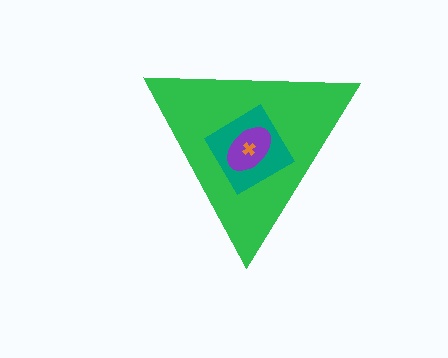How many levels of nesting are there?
4.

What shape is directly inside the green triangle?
The teal diamond.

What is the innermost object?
The orange cross.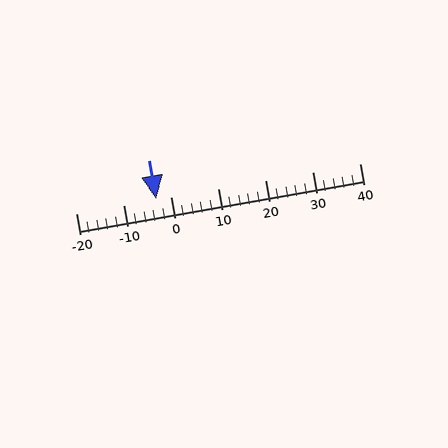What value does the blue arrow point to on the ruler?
The blue arrow points to approximately -3.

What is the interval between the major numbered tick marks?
The major tick marks are spaced 10 units apart.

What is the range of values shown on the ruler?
The ruler shows values from -20 to 40.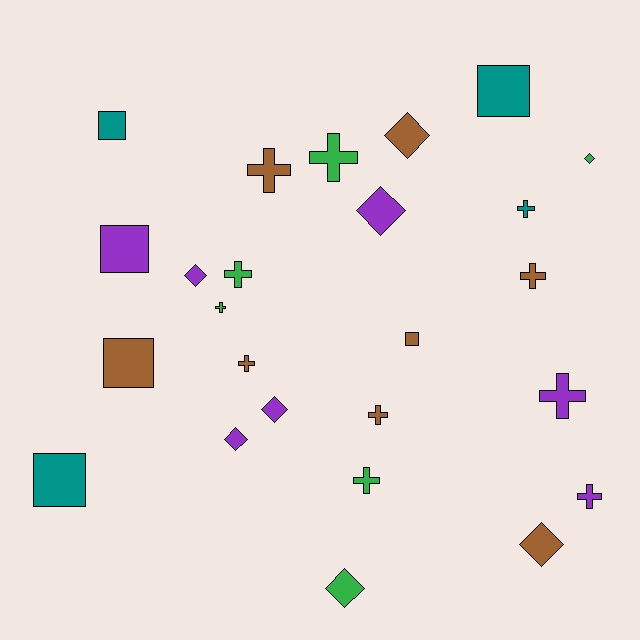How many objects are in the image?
There are 25 objects.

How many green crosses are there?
There are 4 green crosses.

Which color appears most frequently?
Brown, with 8 objects.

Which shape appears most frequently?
Cross, with 11 objects.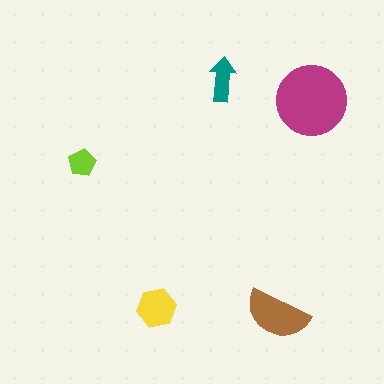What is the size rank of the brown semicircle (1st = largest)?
2nd.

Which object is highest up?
The teal arrow is topmost.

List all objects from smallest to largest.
The lime pentagon, the teal arrow, the yellow hexagon, the brown semicircle, the magenta circle.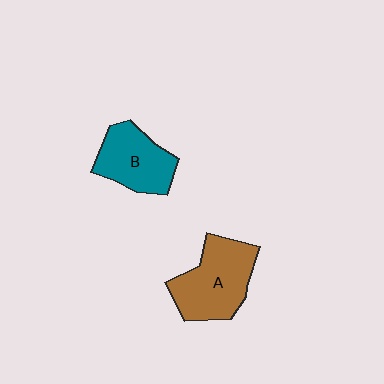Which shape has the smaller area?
Shape B (teal).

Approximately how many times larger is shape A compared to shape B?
Approximately 1.3 times.